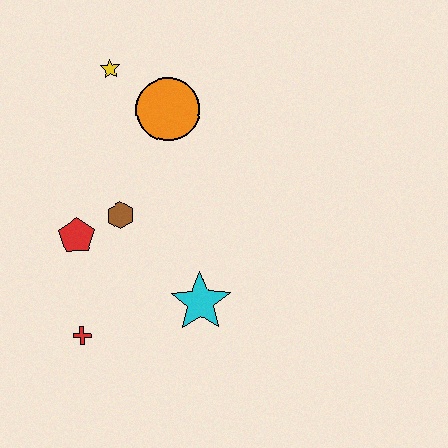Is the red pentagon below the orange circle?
Yes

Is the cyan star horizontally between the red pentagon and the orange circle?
No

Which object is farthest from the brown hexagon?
The yellow star is farthest from the brown hexagon.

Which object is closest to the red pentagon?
The brown hexagon is closest to the red pentagon.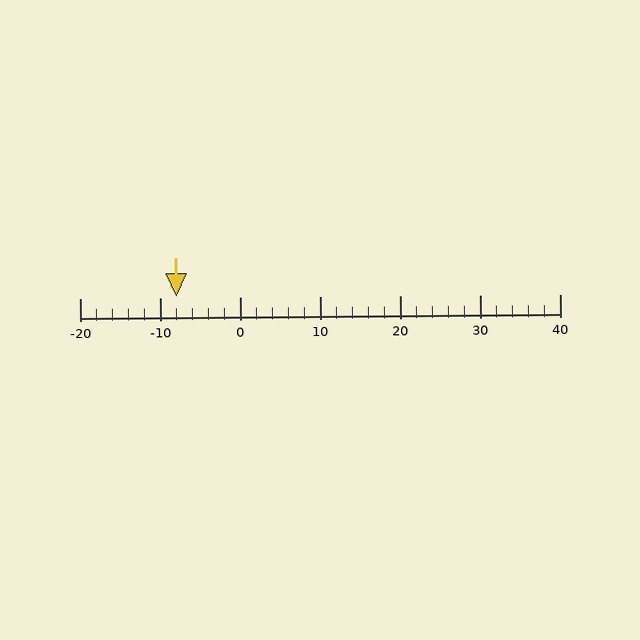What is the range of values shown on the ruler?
The ruler shows values from -20 to 40.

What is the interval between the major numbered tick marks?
The major tick marks are spaced 10 units apart.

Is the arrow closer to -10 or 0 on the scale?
The arrow is closer to -10.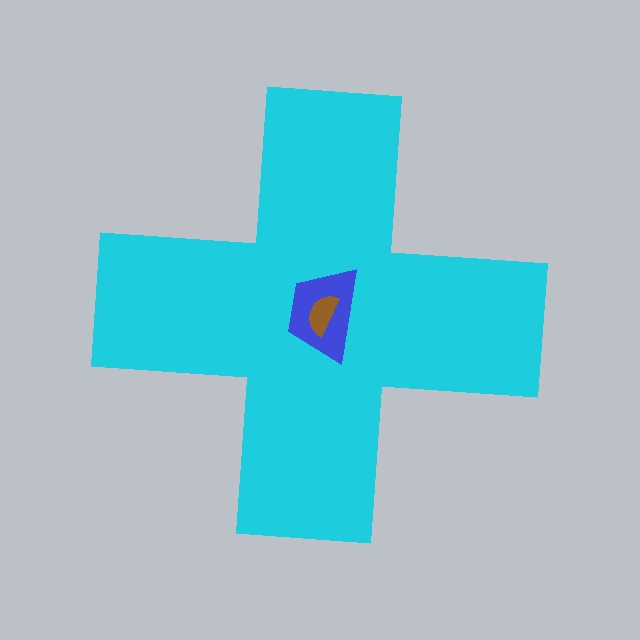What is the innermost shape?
The brown semicircle.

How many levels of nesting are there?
3.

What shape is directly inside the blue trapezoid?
The brown semicircle.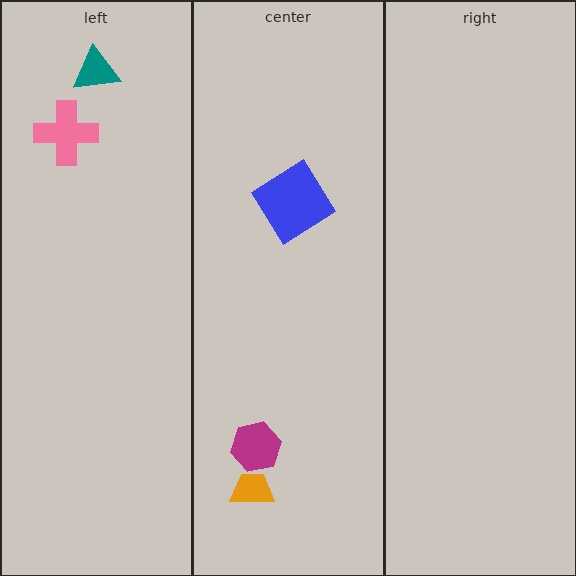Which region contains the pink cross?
The left region.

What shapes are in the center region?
The blue diamond, the magenta hexagon, the orange trapezoid.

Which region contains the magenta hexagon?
The center region.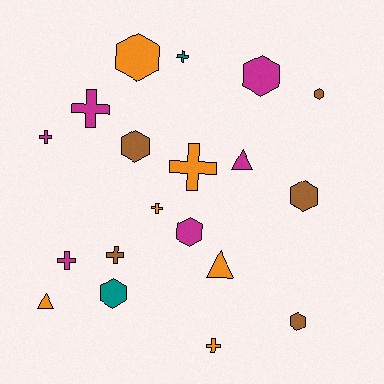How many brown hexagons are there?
There are 4 brown hexagons.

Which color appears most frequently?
Orange, with 6 objects.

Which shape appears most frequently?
Hexagon, with 8 objects.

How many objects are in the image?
There are 19 objects.